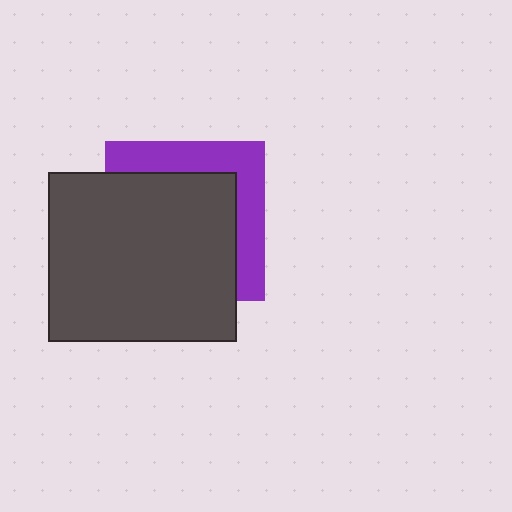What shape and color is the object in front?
The object in front is a dark gray rectangle.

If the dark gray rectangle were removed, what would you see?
You would see the complete purple square.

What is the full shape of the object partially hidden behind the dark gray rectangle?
The partially hidden object is a purple square.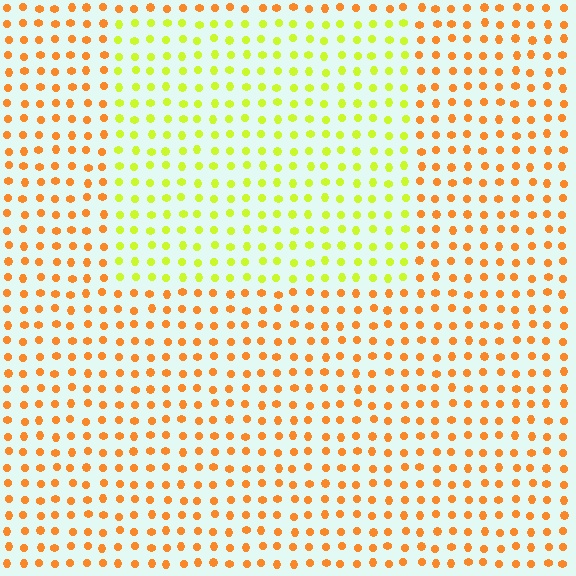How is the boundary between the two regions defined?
The boundary is defined purely by a slight shift in hue (about 47 degrees). Spacing, size, and orientation are identical on both sides.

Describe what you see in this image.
The image is filled with small orange elements in a uniform arrangement. A rectangle-shaped region is visible where the elements are tinted to a slightly different hue, forming a subtle color boundary.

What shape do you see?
I see a rectangle.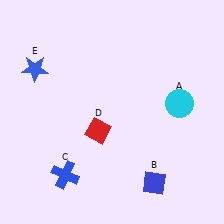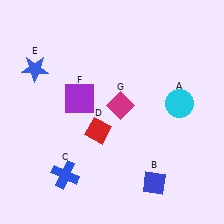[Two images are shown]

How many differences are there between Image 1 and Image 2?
There are 2 differences between the two images.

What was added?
A purple square (F), a magenta diamond (G) were added in Image 2.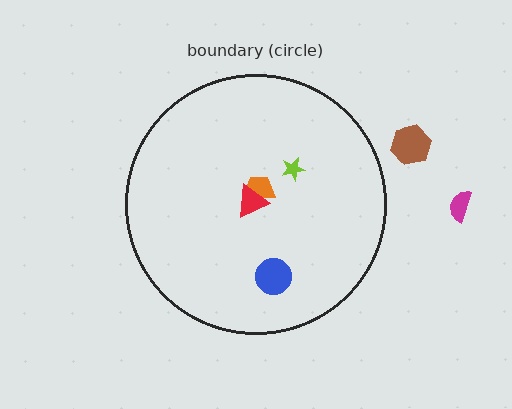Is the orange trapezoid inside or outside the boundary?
Inside.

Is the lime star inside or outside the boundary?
Inside.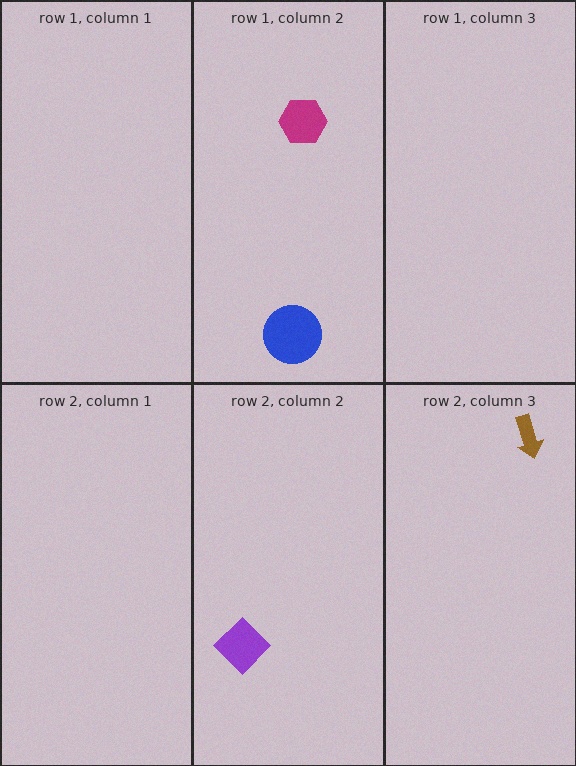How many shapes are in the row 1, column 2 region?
2.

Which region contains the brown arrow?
The row 2, column 3 region.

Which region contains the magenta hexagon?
The row 1, column 2 region.